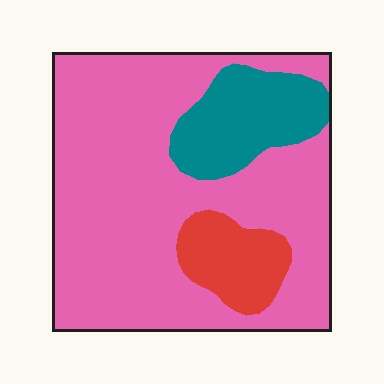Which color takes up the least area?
Red, at roughly 10%.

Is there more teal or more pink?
Pink.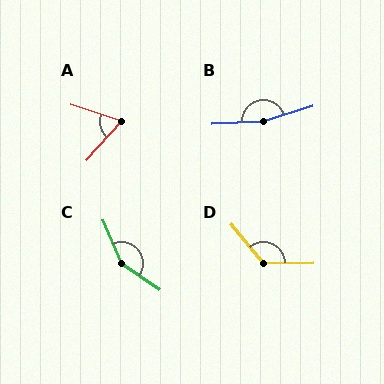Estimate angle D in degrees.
Approximately 129 degrees.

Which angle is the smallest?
A, at approximately 66 degrees.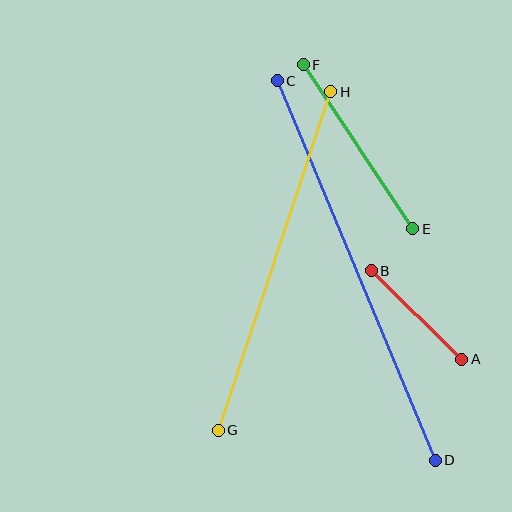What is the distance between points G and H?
The distance is approximately 356 pixels.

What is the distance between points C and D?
The distance is approximately 411 pixels.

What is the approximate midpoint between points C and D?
The midpoint is at approximately (356, 270) pixels.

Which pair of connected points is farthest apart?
Points C and D are farthest apart.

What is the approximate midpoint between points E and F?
The midpoint is at approximately (358, 147) pixels.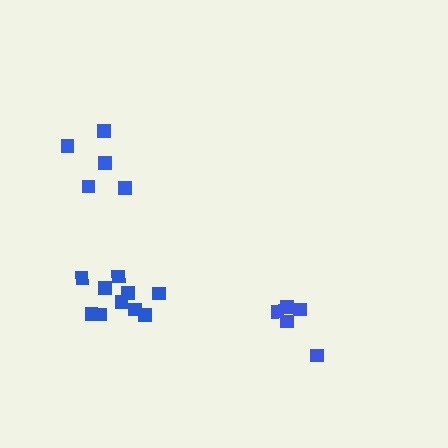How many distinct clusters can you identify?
There are 3 distinct clusters.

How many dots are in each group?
Group 1: 5 dots, Group 2: 5 dots, Group 3: 10 dots (20 total).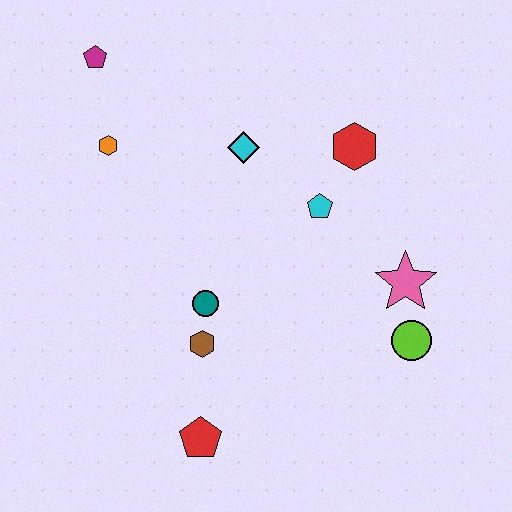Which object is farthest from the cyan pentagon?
The magenta pentagon is farthest from the cyan pentagon.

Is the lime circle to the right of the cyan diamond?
Yes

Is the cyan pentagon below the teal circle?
No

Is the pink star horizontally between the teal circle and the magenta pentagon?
No